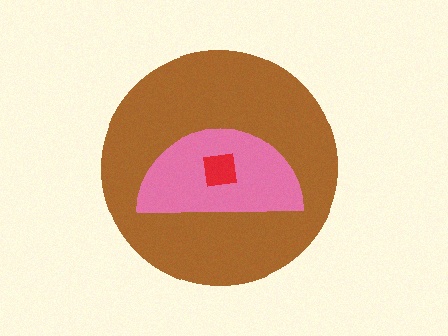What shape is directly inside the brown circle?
The pink semicircle.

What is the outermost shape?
The brown circle.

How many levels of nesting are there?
3.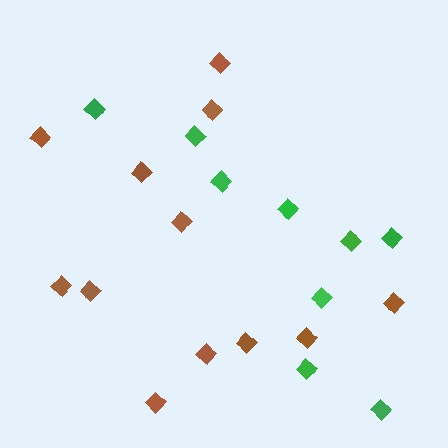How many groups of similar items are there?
There are 2 groups: one group of green diamonds (9) and one group of brown diamonds (12).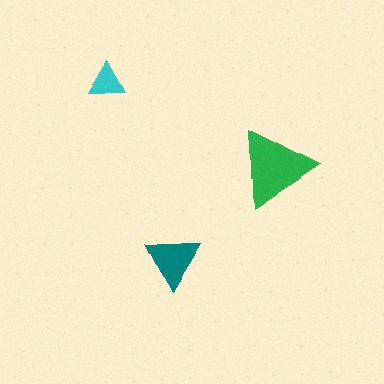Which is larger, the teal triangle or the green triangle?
The green one.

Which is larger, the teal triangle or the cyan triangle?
The teal one.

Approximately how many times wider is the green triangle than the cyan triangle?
About 2 times wider.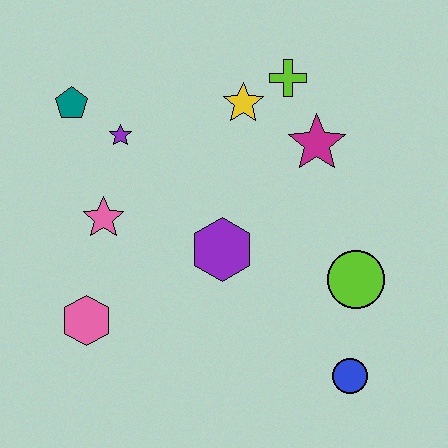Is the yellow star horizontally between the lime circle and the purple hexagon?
Yes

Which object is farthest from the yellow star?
The blue circle is farthest from the yellow star.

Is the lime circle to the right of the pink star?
Yes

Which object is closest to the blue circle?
The lime circle is closest to the blue circle.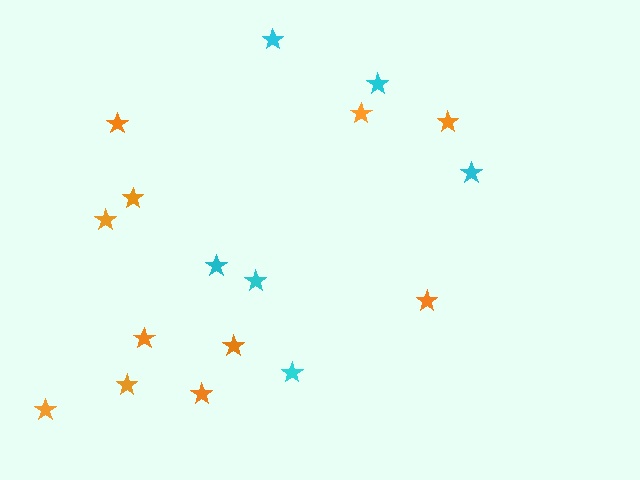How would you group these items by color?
There are 2 groups: one group of cyan stars (6) and one group of orange stars (11).